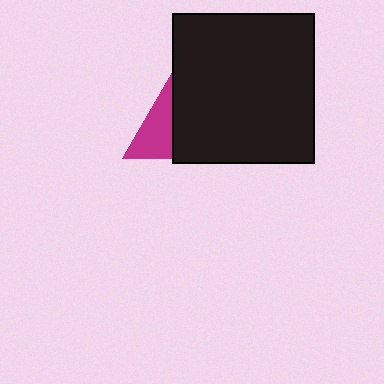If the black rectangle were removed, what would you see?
You would see the complete magenta triangle.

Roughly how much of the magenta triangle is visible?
A small part of it is visible (roughly 31%).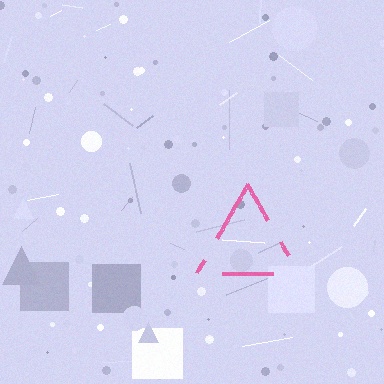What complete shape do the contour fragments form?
The contour fragments form a triangle.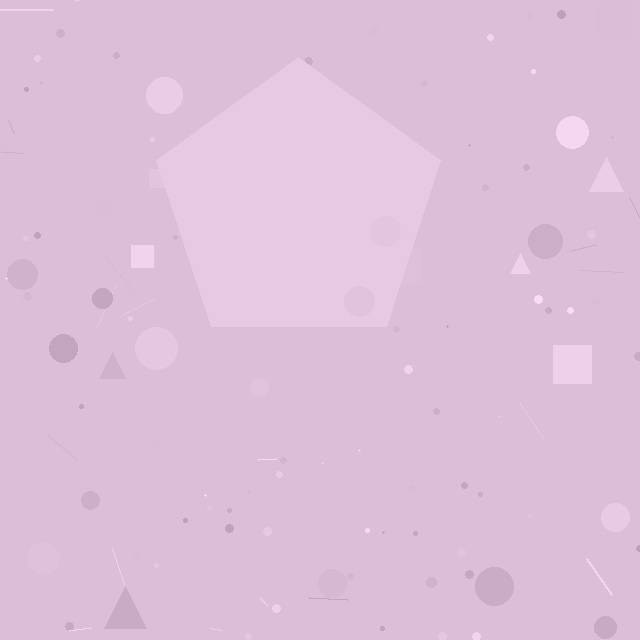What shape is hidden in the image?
A pentagon is hidden in the image.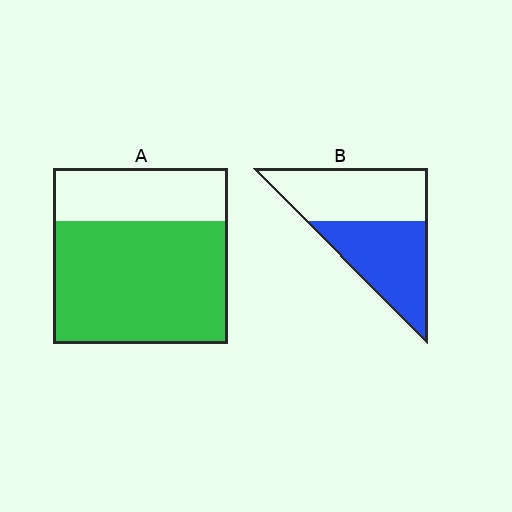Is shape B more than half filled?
Roughly half.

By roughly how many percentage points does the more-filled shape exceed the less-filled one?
By roughly 20 percentage points (A over B).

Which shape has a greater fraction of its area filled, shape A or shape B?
Shape A.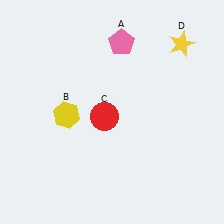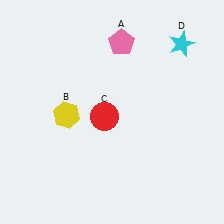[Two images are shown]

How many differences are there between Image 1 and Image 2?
There is 1 difference between the two images.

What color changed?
The star (D) changed from yellow in Image 1 to cyan in Image 2.